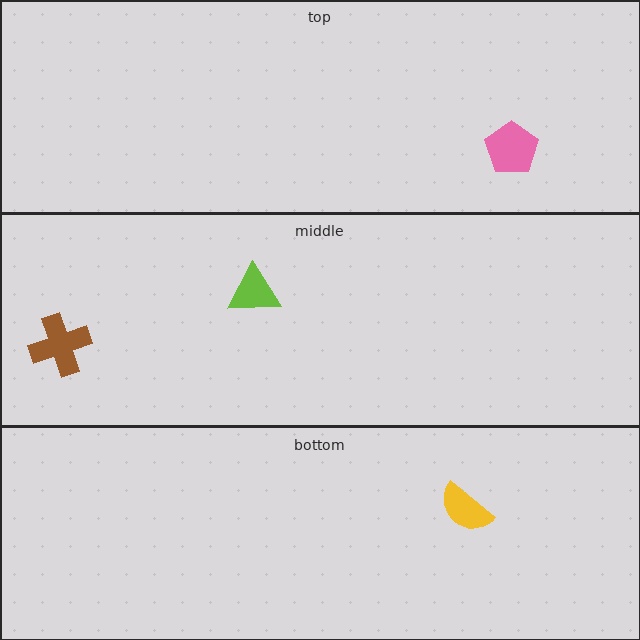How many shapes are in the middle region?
2.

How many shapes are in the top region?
1.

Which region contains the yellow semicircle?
The bottom region.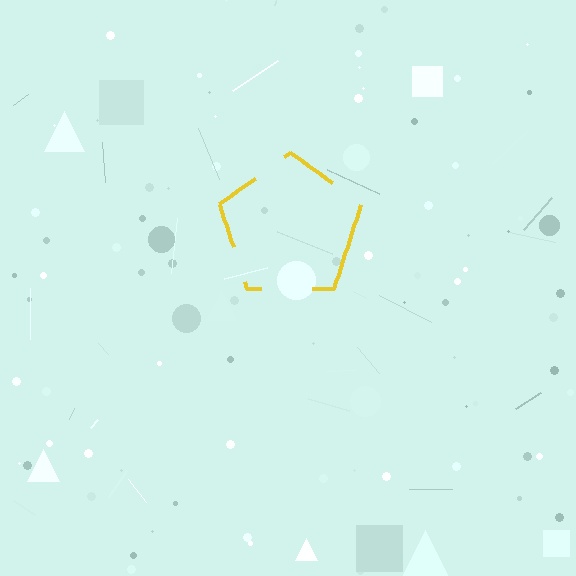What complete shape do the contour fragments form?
The contour fragments form a pentagon.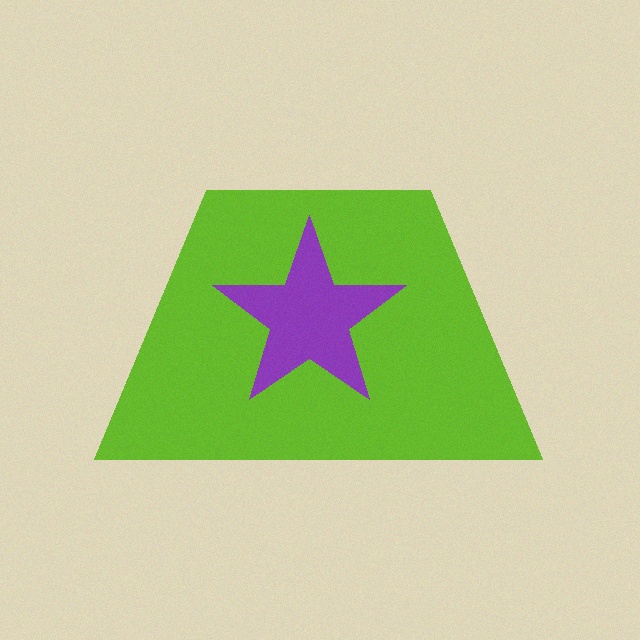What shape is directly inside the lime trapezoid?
The purple star.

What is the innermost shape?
The purple star.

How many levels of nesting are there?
2.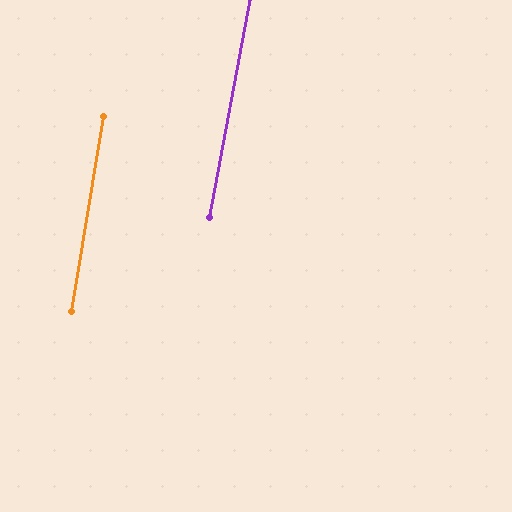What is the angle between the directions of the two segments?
Approximately 1 degree.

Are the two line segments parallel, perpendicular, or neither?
Parallel — their directions differ by only 1.1°.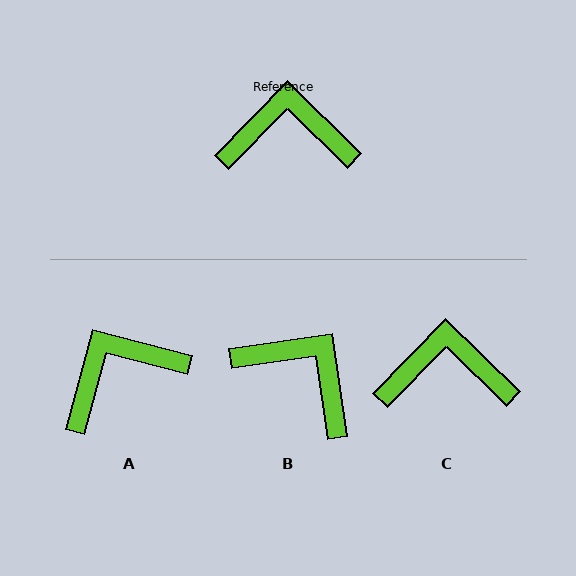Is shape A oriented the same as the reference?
No, it is off by about 30 degrees.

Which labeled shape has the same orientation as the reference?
C.